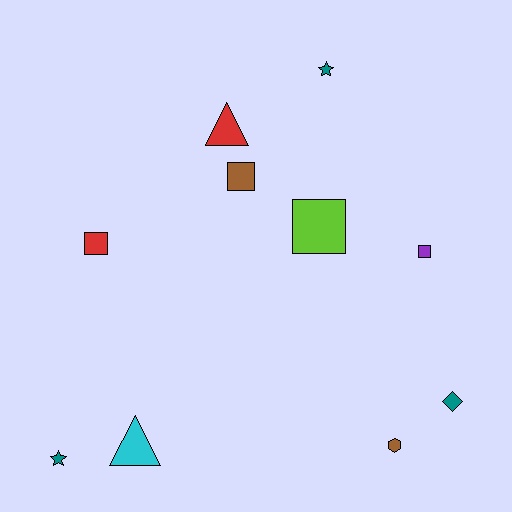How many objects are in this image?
There are 10 objects.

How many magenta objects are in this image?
There are no magenta objects.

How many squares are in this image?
There are 4 squares.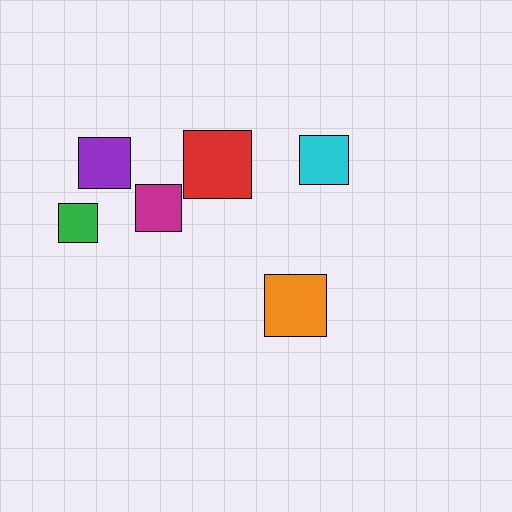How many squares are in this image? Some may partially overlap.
There are 6 squares.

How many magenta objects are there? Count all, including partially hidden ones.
There is 1 magenta object.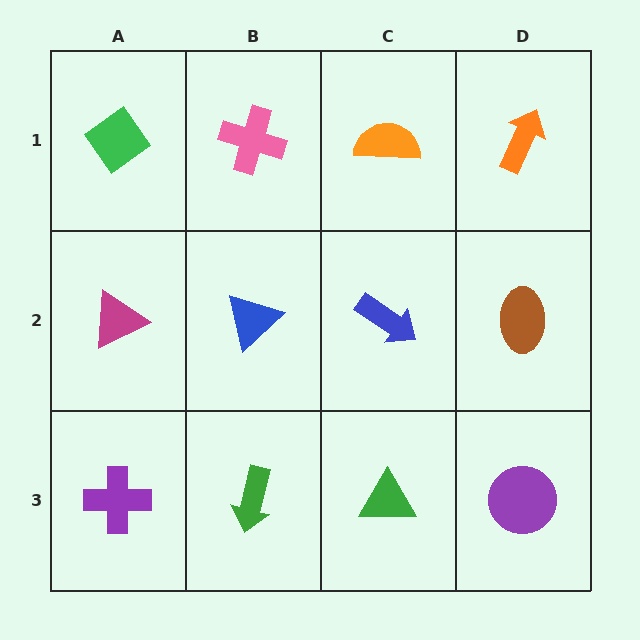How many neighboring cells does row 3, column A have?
2.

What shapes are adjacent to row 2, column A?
A green diamond (row 1, column A), a purple cross (row 3, column A), a blue triangle (row 2, column B).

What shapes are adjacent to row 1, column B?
A blue triangle (row 2, column B), a green diamond (row 1, column A), an orange semicircle (row 1, column C).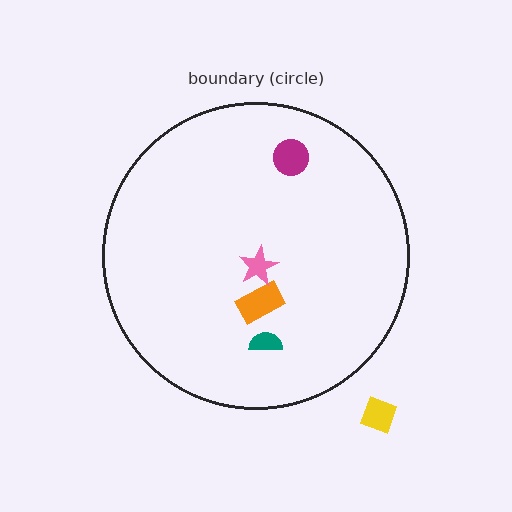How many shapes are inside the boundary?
4 inside, 1 outside.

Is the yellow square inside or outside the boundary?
Outside.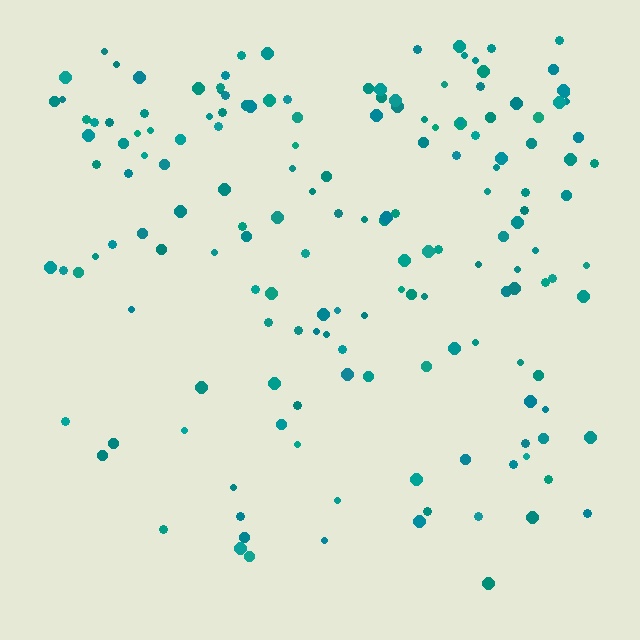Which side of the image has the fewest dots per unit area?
The bottom.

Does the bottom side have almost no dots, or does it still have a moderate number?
Still a moderate number, just noticeably fewer than the top.